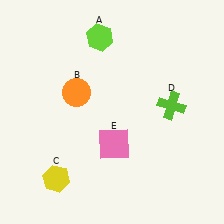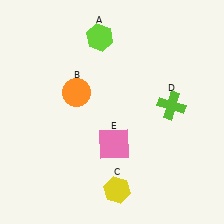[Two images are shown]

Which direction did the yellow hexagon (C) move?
The yellow hexagon (C) moved right.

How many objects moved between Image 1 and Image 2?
1 object moved between the two images.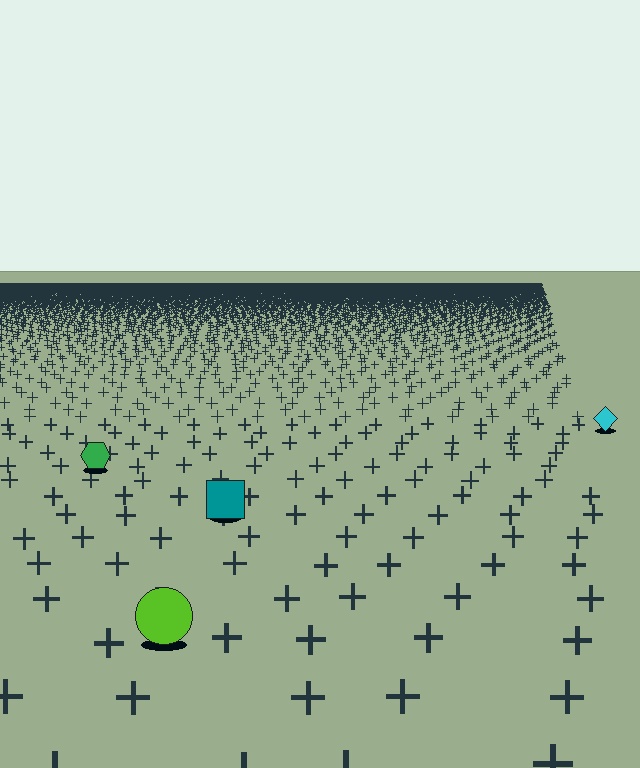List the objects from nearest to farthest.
From nearest to farthest: the lime circle, the teal square, the green hexagon, the cyan diamond.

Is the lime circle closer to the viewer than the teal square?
Yes. The lime circle is closer — you can tell from the texture gradient: the ground texture is coarser near it.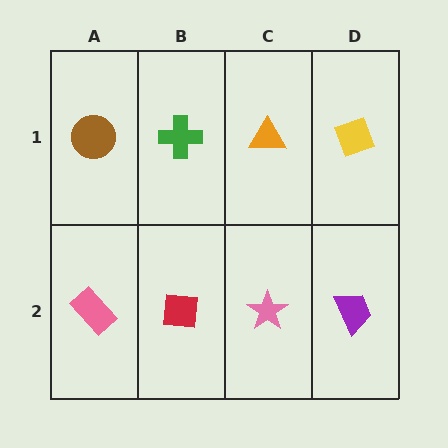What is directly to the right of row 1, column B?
An orange triangle.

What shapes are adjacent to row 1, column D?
A purple trapezoid (row 2, column D), an orange triangle (row 1, column C).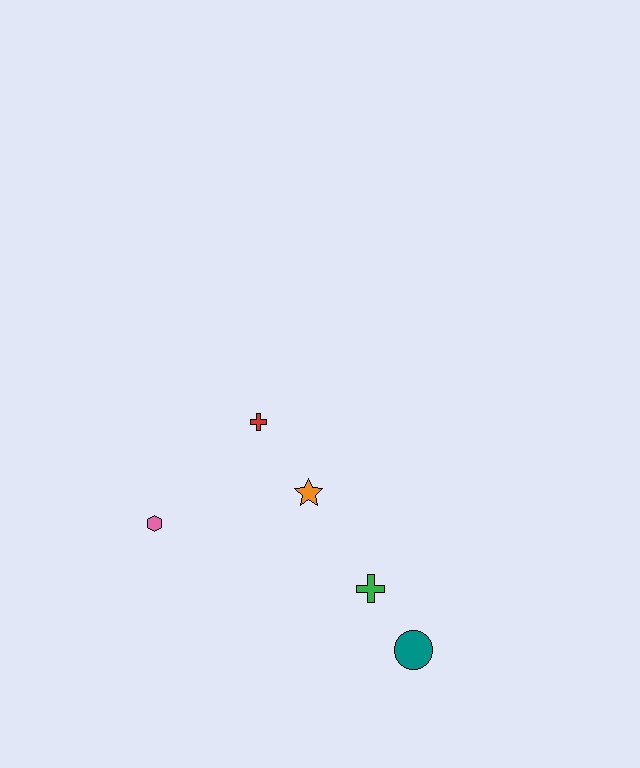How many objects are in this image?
There are 5 objects.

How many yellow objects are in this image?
There are no yellow objects.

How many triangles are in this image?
There are no triangles.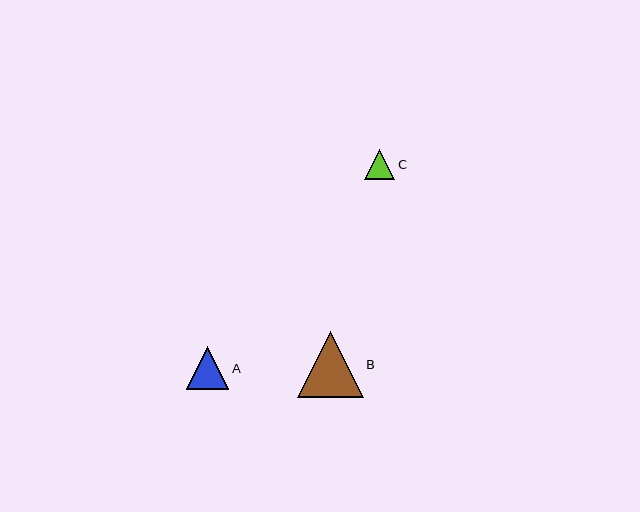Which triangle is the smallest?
Triangle C is the smallest with a size of approximately 30 pixels.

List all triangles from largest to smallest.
From largest to smallest: B, A, C.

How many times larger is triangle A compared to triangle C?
Triangle A is approximately 1.4 times the size of triangle C.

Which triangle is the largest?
Triangle B is the largest with a size of approximately 66 pixels.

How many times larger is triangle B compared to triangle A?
Triangle B is approximately 1.6 times the size of triangle A.